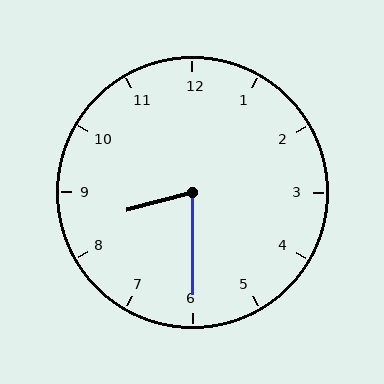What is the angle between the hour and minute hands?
Approximately 75 degrees.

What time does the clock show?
8:30.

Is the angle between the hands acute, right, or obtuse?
It is acute.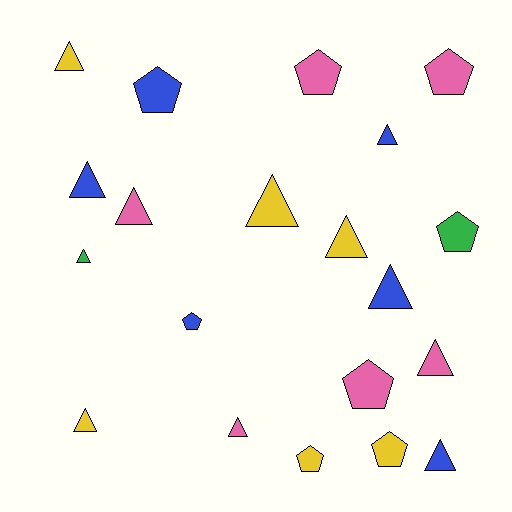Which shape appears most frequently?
Triangle, with 12 objects.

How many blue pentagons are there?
There are 2 blue pentagons.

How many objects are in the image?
There are 20 objects.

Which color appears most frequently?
Blue, with 6 objects.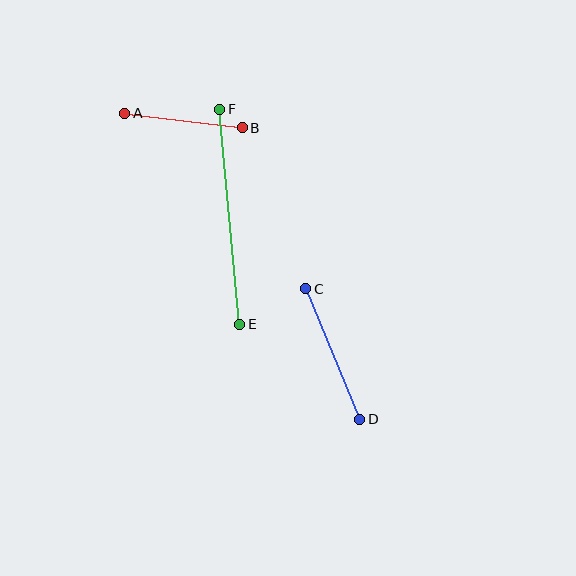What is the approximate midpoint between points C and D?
The midpoint is at approximately (333, 354) pixels.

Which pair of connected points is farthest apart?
Points E and F are farthest apart.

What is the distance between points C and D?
The distance is approximately 141 pixels.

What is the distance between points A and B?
The distance is approximately 118 pixels.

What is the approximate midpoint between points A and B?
The midpoint is at approximately (184, 121) pixels.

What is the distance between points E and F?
The distance is approximately 216 pixels.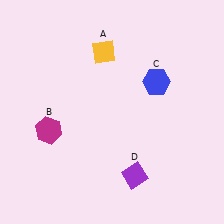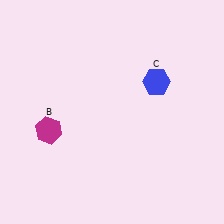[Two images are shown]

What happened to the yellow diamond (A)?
The yellow diamond (A) was removed in Image 2. It was in the top-left area of Image 1.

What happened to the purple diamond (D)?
The purple diamond (D) was removed in Image 2. It was in the bottom-right area of Image 1.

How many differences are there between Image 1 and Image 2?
There are 2 differences between the two images.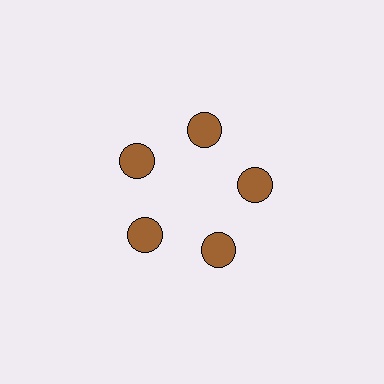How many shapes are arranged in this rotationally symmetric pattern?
There are 5 shapes, arranged in 5 groups of 1.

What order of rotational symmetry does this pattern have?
This pattern has 5-fold rotational symmetry.